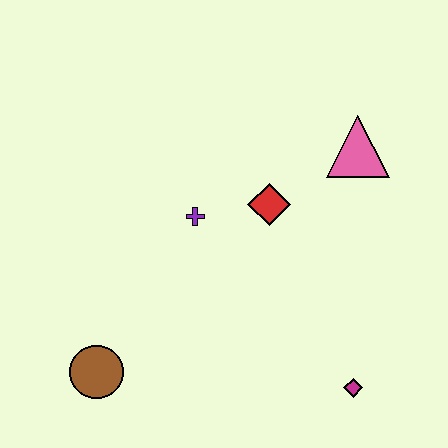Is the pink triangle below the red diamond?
No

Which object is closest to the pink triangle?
The red diamond is closest to the pink triangle.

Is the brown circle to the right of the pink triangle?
No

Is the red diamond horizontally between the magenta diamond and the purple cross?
Yes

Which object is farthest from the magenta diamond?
The brown circle is farthest from the magenta diamond.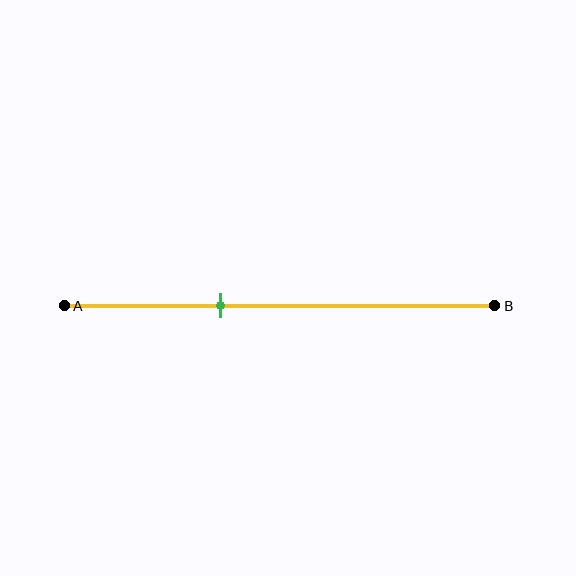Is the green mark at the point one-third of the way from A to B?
Yes, the mark is approximately at the one-third point.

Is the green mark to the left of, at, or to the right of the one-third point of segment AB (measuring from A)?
The green mark is approximately at the one-third point of segment AB.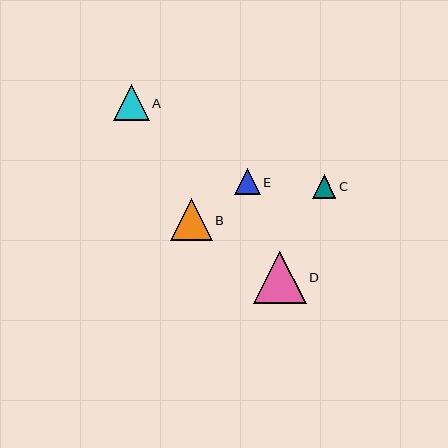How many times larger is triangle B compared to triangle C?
Triangle B is approximately 1.8 times the size of triangle C.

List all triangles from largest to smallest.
From largest to smallest: D, B, A, E, C.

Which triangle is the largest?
Triangle D is the largest with a size of approximately 52 pixels.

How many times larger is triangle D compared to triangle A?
Triangle D is approximately 1.4 times the size of triangle A.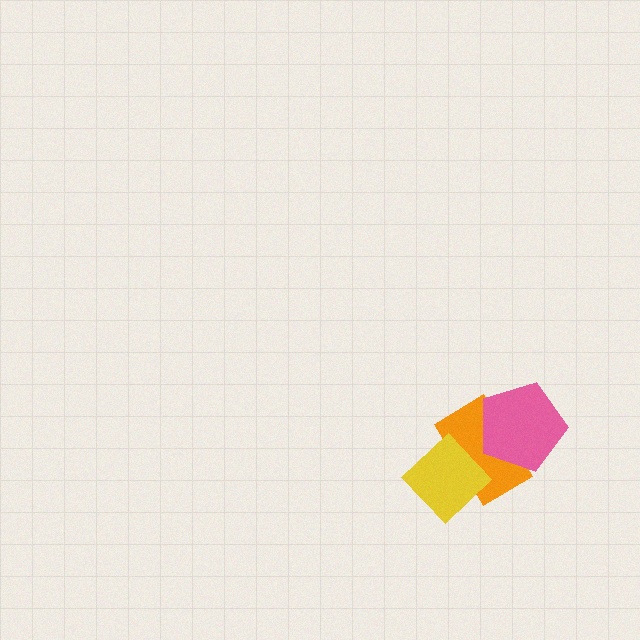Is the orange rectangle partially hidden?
Yes, it is partially covered by another shape.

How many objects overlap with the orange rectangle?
2 objects overlap with the orange rectangle.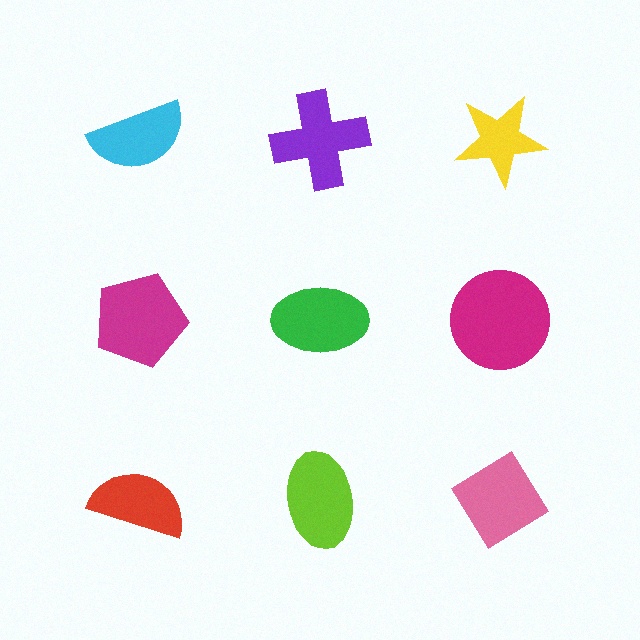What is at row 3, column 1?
A red semicircle.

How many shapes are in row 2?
3 shapes.